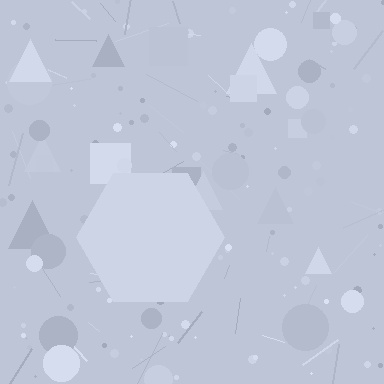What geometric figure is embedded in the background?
A hexagon is embedded in the background.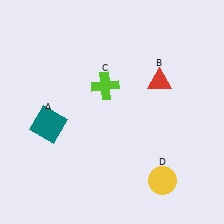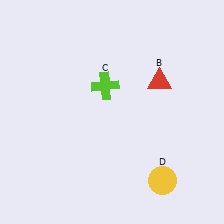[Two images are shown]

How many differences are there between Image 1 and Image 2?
There is 1 difference between the two images.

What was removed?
The teal square (A) was removed in Image 2.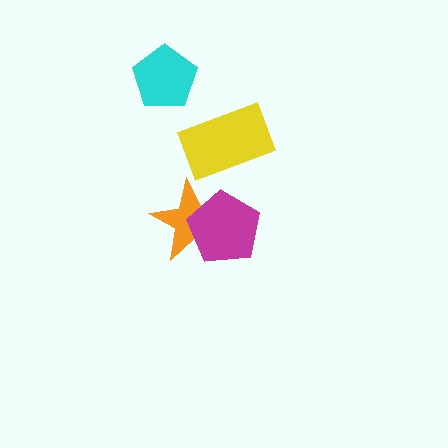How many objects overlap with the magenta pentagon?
1 object overlaps with the magenta pentagon.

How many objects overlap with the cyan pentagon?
0 objects overlap with the cyan pentagon.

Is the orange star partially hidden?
Yes, it is partially covered by another shape.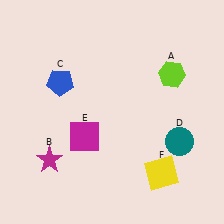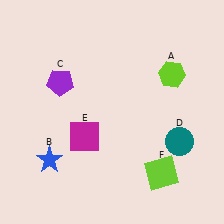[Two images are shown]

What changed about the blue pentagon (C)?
In Image 1, C is blue. In Image 2, it changed to purple.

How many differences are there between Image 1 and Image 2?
There are 3 differences between the two images.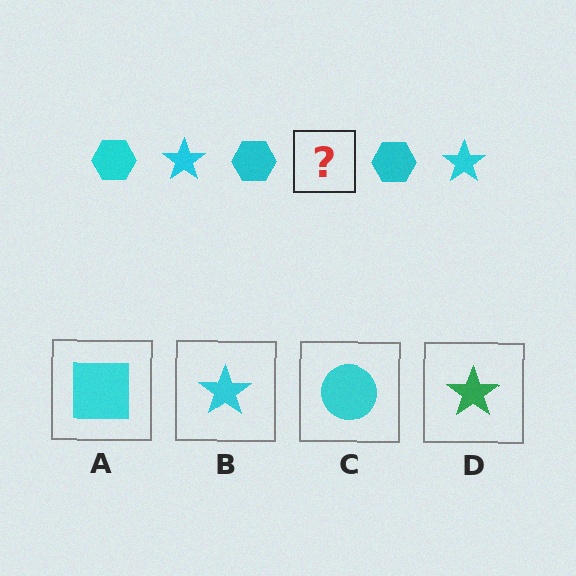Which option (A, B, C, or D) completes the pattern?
B.